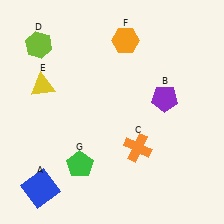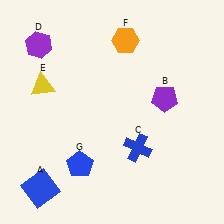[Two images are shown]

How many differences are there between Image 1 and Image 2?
There are 3 differences between the two images.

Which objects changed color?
C changed from orange to blue. D changed from lime to purple. G changed from green to blue.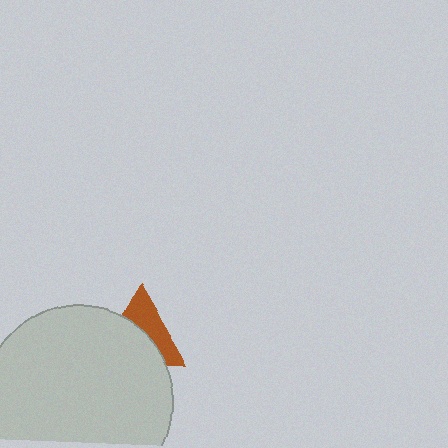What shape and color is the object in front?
The object in front is a light gray circle.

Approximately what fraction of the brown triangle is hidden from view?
Roughly 55% of the brown triangle is hidden behind the light gray circle.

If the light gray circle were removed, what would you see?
You would see the complete brown triangle.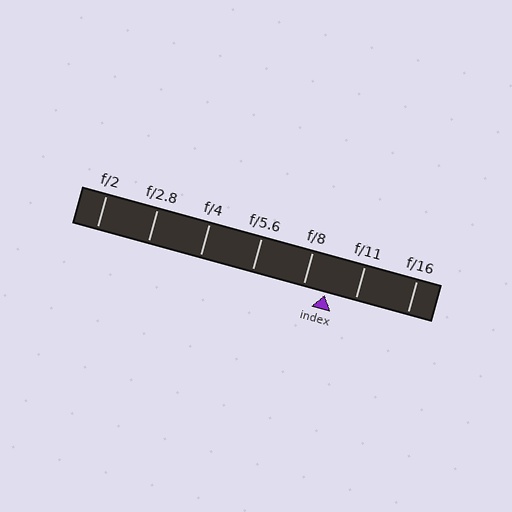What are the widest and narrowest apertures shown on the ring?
The widest aperture shown is f/2 and the narrowest is f/16.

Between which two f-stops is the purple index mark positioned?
The index mark is between f/8 and f/11.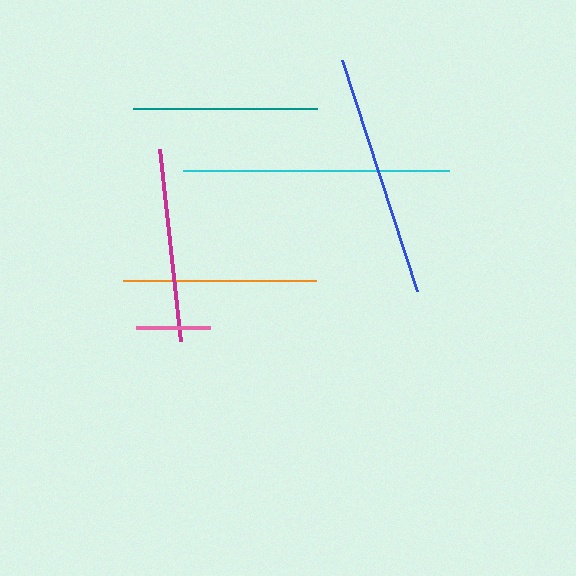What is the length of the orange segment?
The orange segment is approximately 193 pixels long.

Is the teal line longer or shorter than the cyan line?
The cyan line is longer than the teal line.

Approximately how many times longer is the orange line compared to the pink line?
The orange line is approximately 2.6 times the length of the pink line.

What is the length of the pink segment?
The pink segment is approximately 74 pixels long.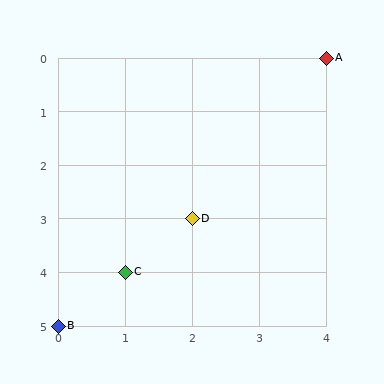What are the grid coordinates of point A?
Point A is at grid coordinates (4, 0).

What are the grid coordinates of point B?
Point B is at grid coordinates (0, 5).